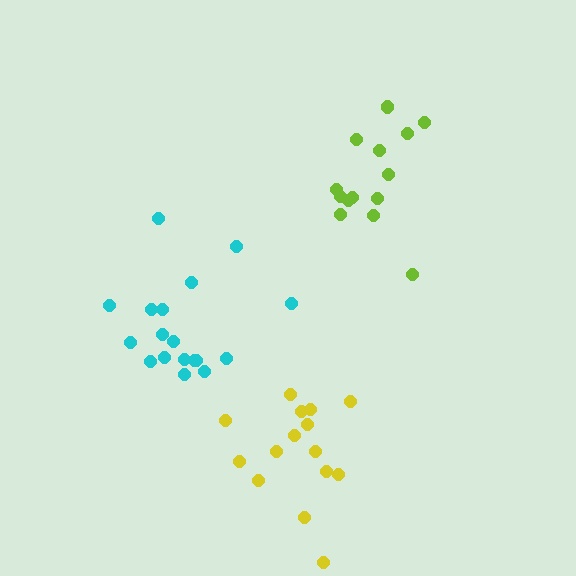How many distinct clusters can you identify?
There are 3 distinct clusters.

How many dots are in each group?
Group 1: 15 dots, Group 2: 14 dots, Group 3: 18 dots (47 total).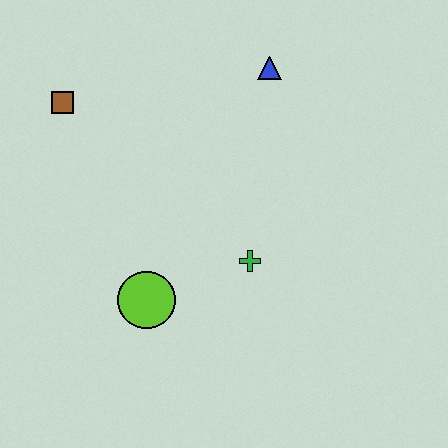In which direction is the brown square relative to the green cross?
The brown square is to the left of the green cross.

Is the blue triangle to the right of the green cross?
Yes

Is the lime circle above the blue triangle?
No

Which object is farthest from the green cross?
The brown square is farthest from the green cross.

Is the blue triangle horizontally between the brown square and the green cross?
No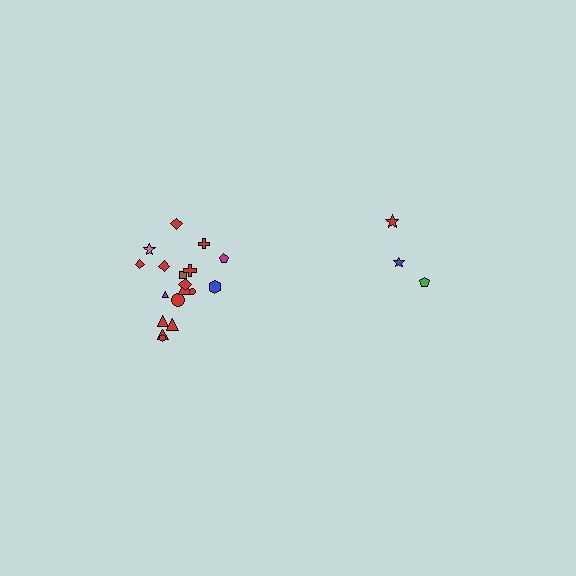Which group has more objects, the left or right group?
The left group.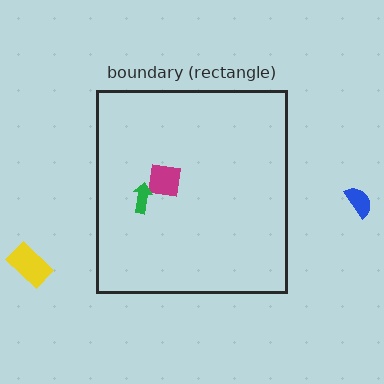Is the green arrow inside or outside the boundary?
Inside.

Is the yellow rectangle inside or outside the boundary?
Outside.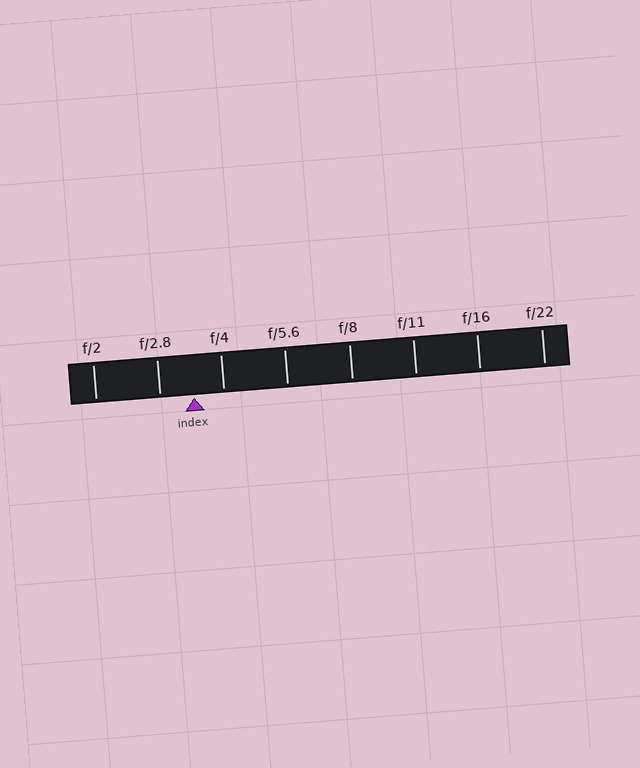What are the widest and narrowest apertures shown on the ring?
The widest aperture shown is f/2 and the narrowest is f/22.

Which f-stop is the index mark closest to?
The index mark is closest to f/4.